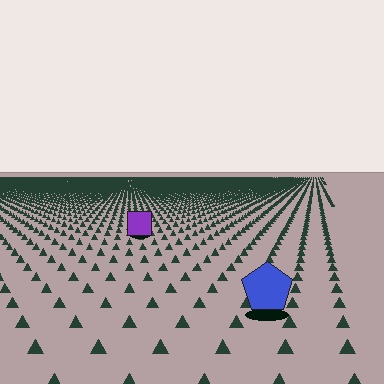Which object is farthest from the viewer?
The purple square is farthest from the viewer. It appears smaller and the ground texture around it is denser.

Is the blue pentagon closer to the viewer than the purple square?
Yes. The blue pentagon is closer — you can tell from the texture gradient: the ground texture is coarser near it.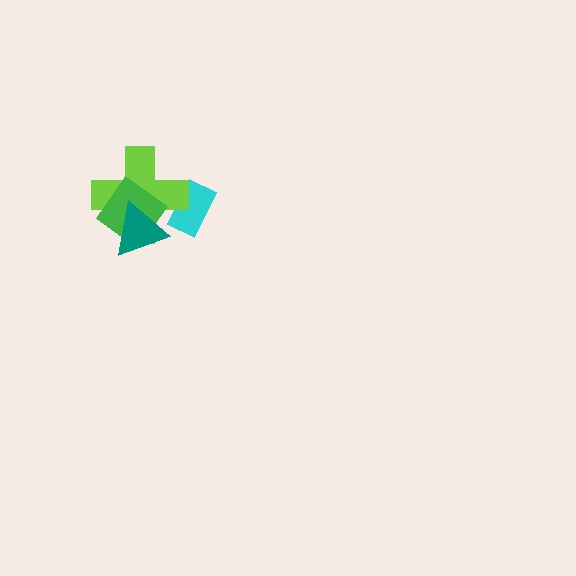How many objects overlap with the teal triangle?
2 objects overlap with the teal triangle.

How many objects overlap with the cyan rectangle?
1 object overlaps with the cyan rectangle.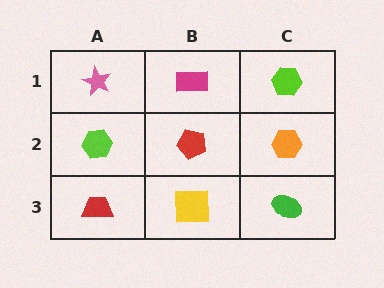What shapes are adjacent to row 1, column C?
An orange hexagon (row 2, column C), a magenta rectangle (row 1, column B).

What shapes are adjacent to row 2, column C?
A lime hexagon (row 1, column C), a green ellipse (row 3, column C), a red pentagon (row 2, column B).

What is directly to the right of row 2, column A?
A red pentagon.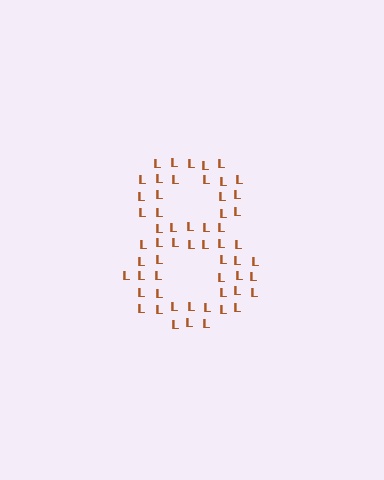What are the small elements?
The small elements are letter L's.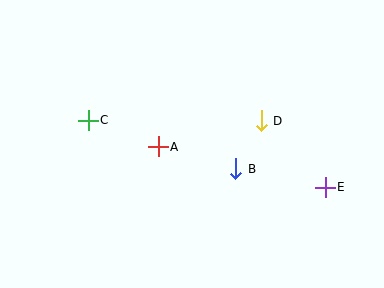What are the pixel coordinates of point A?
Point A is at (158, 147).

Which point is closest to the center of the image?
Point A at (158, 147) is closest to the center.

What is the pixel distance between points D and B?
The distance between D and B is 54 pixels.